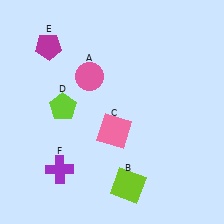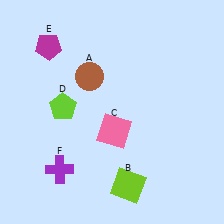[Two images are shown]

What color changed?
The circle (A) changed from pink in Image 1 to brown in Image 2.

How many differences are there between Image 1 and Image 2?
There is 1 difference between the two images.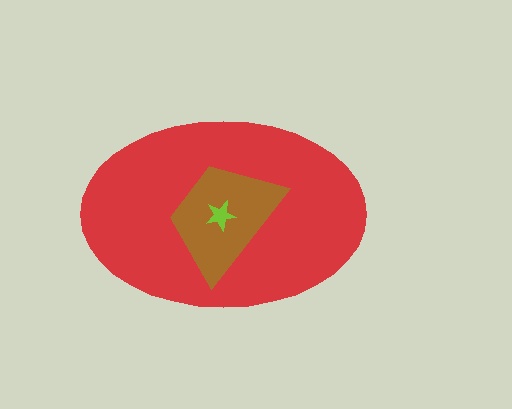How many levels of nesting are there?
3.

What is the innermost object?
The lime star.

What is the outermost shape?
The red ellipse.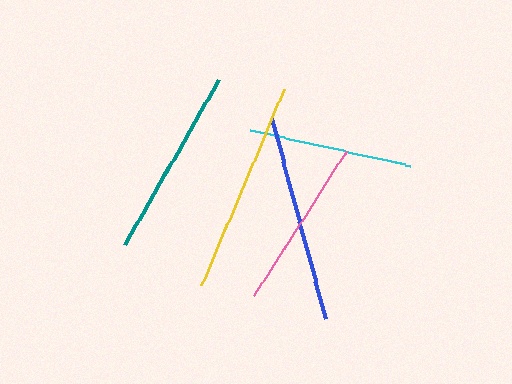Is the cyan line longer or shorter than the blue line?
The blue line is longer than the cyan line.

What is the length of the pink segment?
The pink segment is approximately 171 pixels long.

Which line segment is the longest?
The yellow line is the longest at approximately 213 pixels.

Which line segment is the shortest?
The cyan line is the shortest at approximately 164 pixels.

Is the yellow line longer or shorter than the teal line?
The yellow line is longer than the teal line.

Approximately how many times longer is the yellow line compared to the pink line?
The yellow line is approximately 1.2 times the length of the pink line.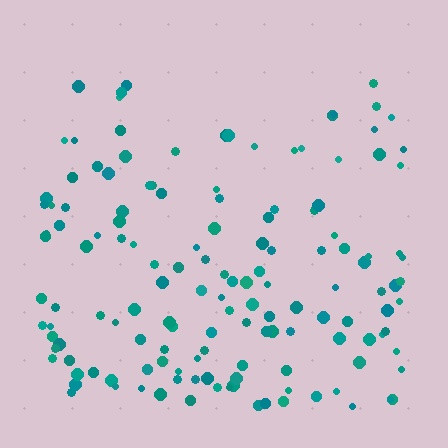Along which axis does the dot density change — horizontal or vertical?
Vertical.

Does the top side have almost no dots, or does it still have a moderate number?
Still a moderate number, just noticeably fewer than the bottom.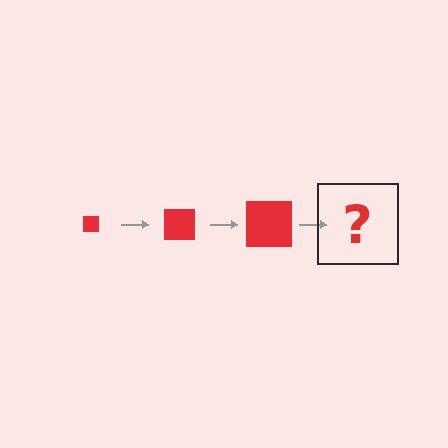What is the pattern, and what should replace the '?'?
The pattern is that the square gets progressively larger each step. The '?' should be a red square, larger than the previous one.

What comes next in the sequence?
The next element should be a red square, larger than the previous one.